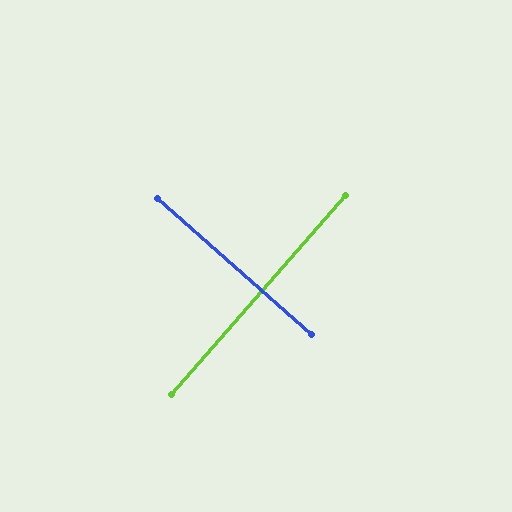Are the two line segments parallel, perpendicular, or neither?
Perpendicular — they meet at approximately 90°.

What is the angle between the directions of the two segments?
Approximately 90 degrees.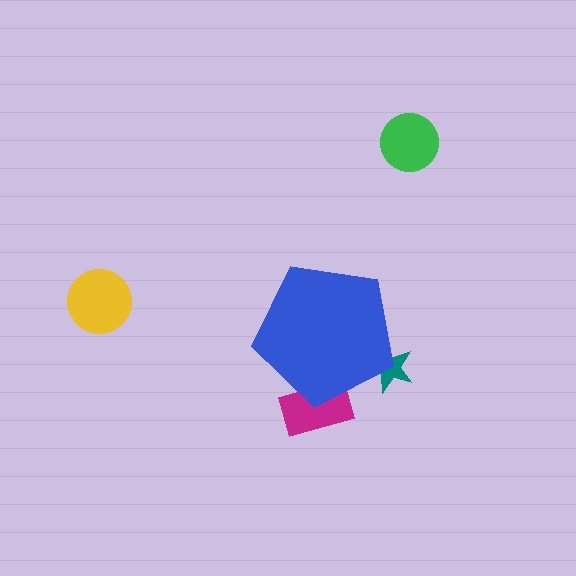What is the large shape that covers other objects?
A blue pentagon.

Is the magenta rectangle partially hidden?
Yes, the magenta rectangle is partially hidden behind the blue pentagon.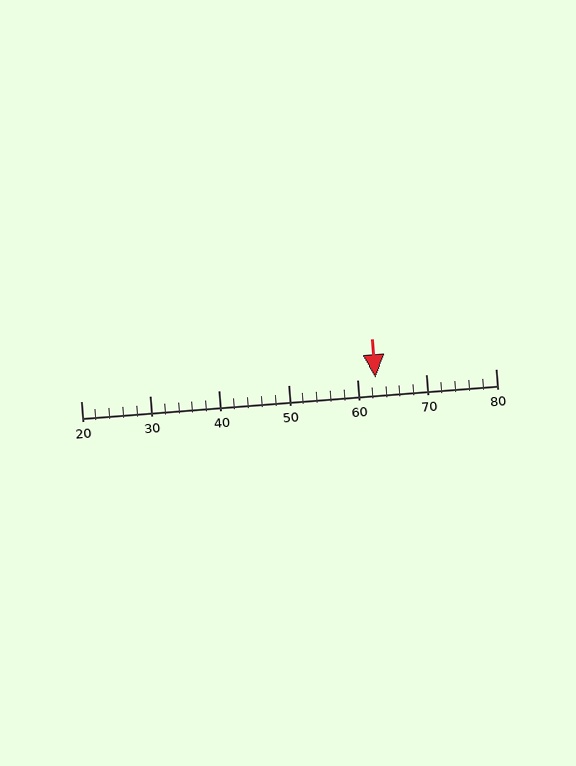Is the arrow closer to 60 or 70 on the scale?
The arrow is closer to 60.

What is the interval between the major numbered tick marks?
The major tick marks are spaced 10 units apart.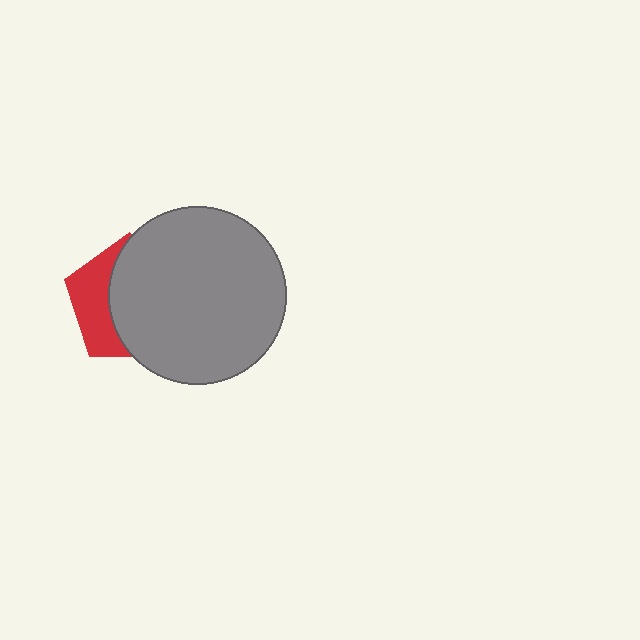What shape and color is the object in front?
The object in front is a gray circle.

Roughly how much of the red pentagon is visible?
A small part of it is visible (roughly 35%).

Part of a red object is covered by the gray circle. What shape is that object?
It is a pentagon.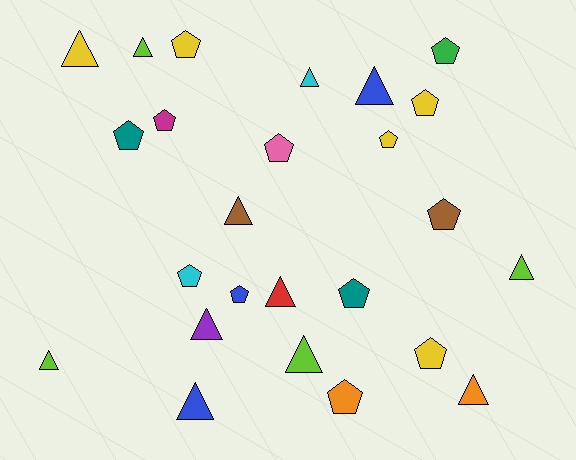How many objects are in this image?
There are 25 objects.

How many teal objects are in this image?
There are 2 teal objects.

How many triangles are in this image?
There are 12 triangles.